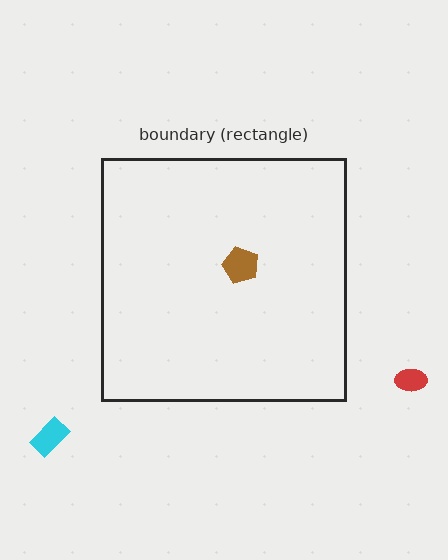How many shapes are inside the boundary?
1 inside, 2 outside.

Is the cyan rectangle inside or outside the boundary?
Outside.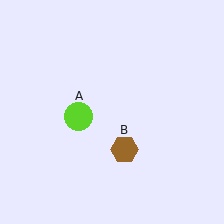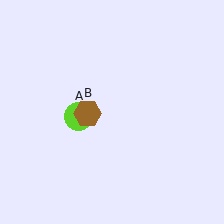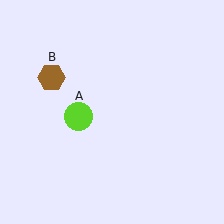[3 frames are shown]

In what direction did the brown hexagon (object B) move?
The brown hexagon (object B) moved up and to the left.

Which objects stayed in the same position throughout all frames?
Lime circle (object A) remained stationary.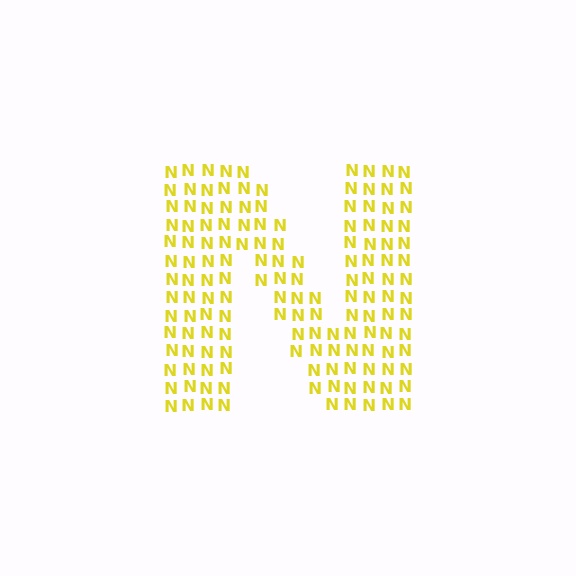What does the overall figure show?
The overall figure shows the letter N.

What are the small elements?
The small elements are letter N's.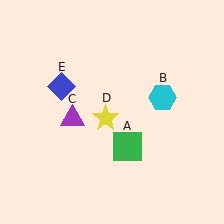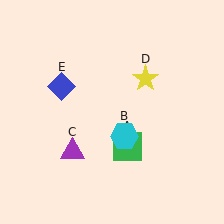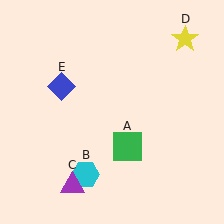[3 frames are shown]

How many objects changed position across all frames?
3 objects changed position: cyan hexagon (object B), purple triangle (object C), yellow star (object D).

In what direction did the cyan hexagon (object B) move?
The cyan hexagon (object B) moved down and to the left.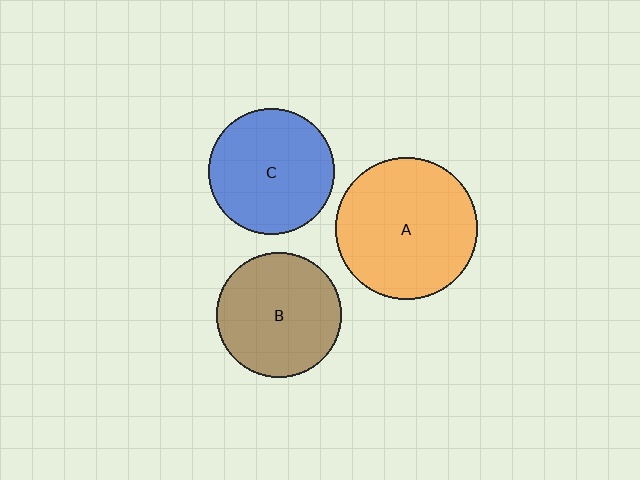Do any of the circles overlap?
No, none of the circles overlap.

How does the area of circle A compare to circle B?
Approximately 1.3 times.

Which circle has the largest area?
Circle A (orange).